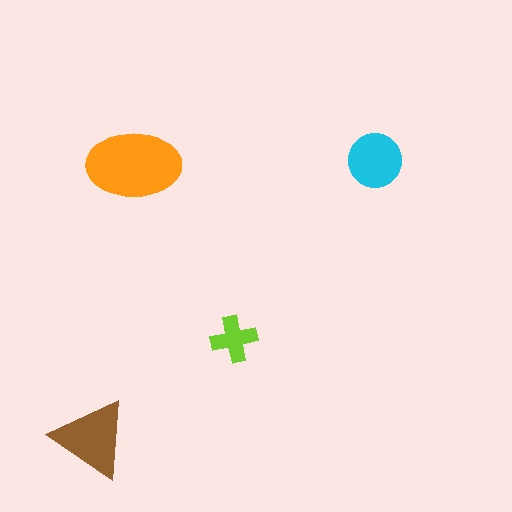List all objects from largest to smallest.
The orange ellipse, the brown triangle, the cyan circle, the lime cross.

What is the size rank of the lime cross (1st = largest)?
4th.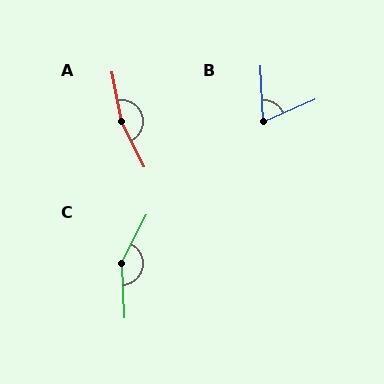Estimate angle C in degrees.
Approximately 150 degrees.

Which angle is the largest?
A, at approximately 165 degrees.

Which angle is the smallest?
B, at approximately 69 degrees.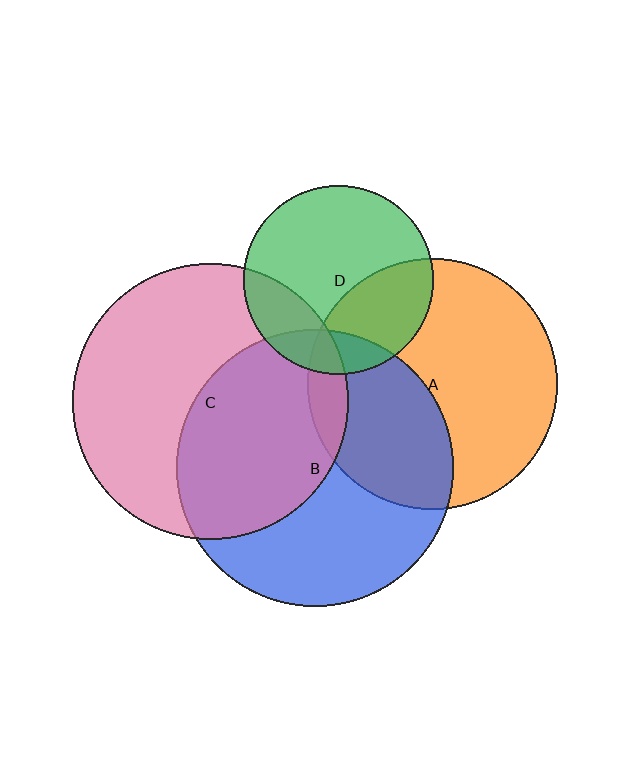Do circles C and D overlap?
Yes.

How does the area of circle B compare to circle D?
Approximately 2.1 times.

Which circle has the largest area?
Circle B (blue).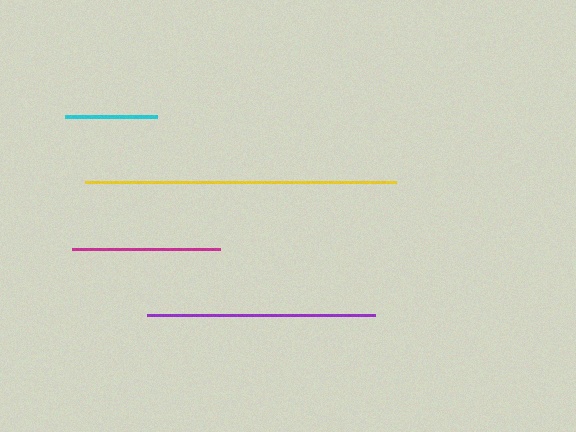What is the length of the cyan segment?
The cyan segment is approximately 92 pixels long.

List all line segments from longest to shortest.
From longest to shortest: yellow, purple, magenta, cyan.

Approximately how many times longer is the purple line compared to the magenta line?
The purple line is approximately 1.5 times the length of the magenta line.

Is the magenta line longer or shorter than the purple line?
The purple line is longer than the magenta line.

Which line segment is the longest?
The yellow line is the longest at approximately 311 pixels.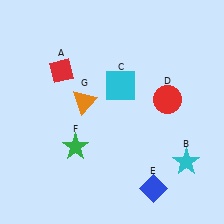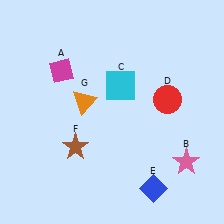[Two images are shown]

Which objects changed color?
A changed from red to magenta. B changed from cyan to pink. F changed from green to brown.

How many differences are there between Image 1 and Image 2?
There are 3 differences between the two images.